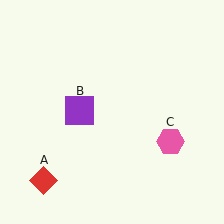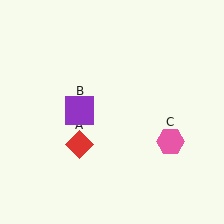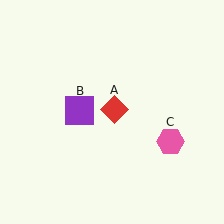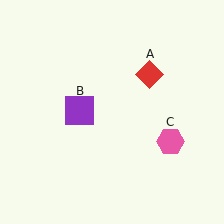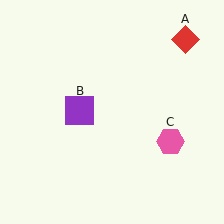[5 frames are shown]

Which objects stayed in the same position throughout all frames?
Purple square (object B) and pink hexagon (object C) remained stationary.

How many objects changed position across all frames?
1 object changed position: red diamond (object A).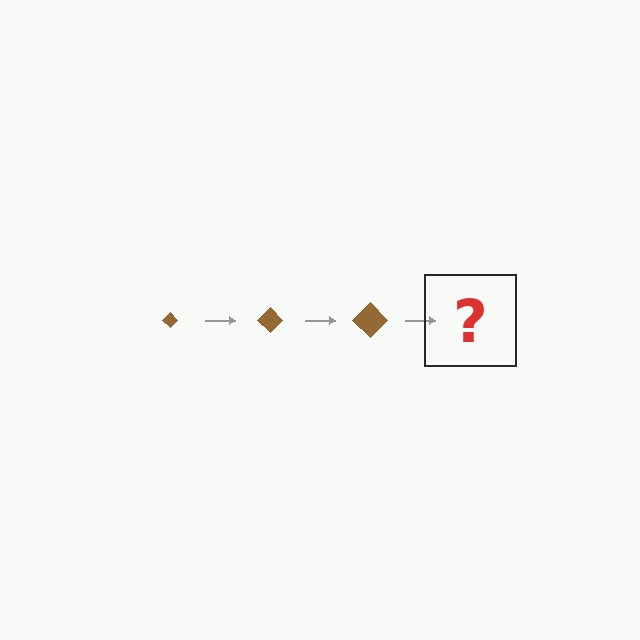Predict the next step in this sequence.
The next step is a brown diamond, larger than the previous one.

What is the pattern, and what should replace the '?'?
The pattern is that the diamond gets progressively larger each step. The '?' should be a brown diamond, larger than the previous one.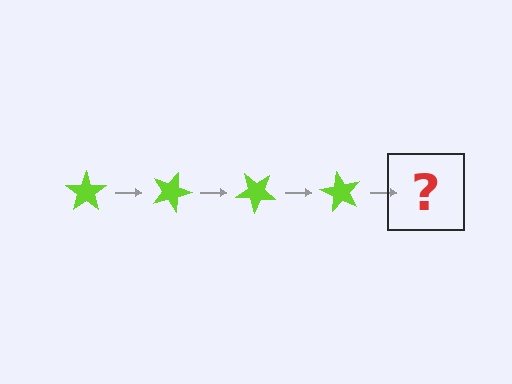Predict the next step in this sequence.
The next step is a lime star rotated 80 degrees.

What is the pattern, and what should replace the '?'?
The pattern is that the star rotates 20 degrees each step. The '?' should be a lime star rotated 80 degrees.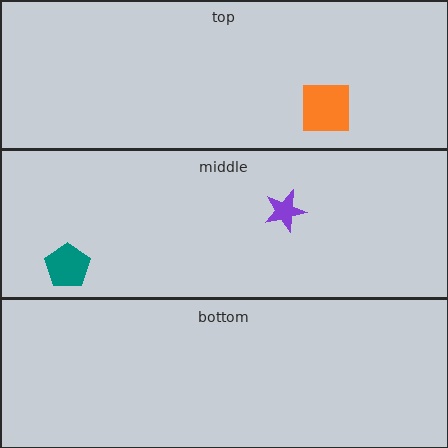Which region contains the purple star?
The middle region.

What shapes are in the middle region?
The teal pentagon, the purple star.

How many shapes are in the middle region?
2.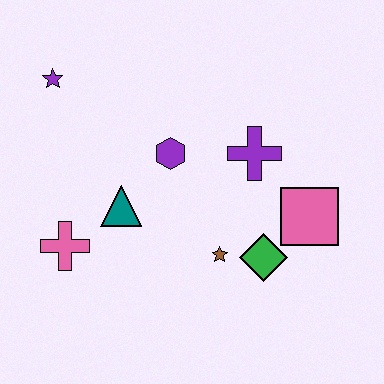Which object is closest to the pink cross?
The teal triangle is closest to the pink cross.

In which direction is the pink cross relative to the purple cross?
The pink cross is to the left of the purple cross.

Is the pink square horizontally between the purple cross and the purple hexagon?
No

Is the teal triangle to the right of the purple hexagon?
No